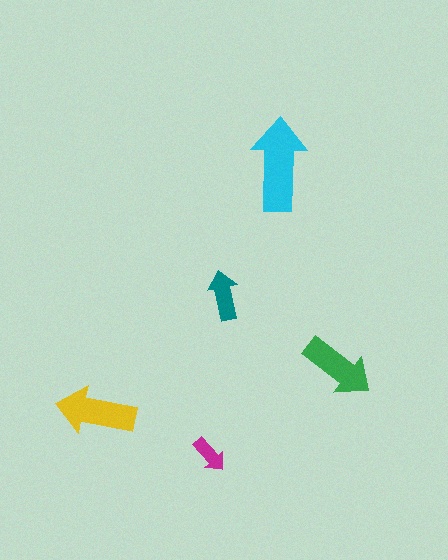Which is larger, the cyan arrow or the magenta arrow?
The cyan one.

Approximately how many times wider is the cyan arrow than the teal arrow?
About 2 times wider.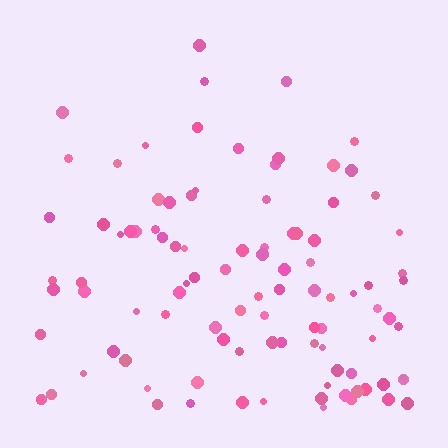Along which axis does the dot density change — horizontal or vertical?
Vertical.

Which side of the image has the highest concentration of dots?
The bottom.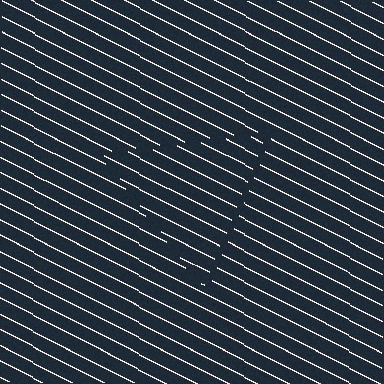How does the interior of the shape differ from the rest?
The interior of the shape contains the same grating, shifted by half a period — the contour is defined by the phase discontinuity where line-ends from the inner and outer gratings abut.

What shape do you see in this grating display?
An illusory triangle. The interior of the shape contains the same grating, shifted by half a period — the contour is defined by the phase discontinuity where line-ends from the inner and outer gratings abut.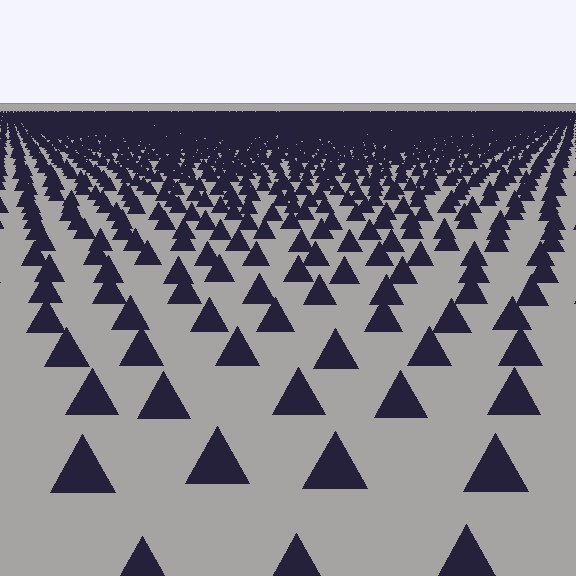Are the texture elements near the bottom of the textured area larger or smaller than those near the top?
Larger. Near the bottom, elements are closer to the viewer and appear at a bigger on-screen size.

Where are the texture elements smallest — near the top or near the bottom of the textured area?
Near the top.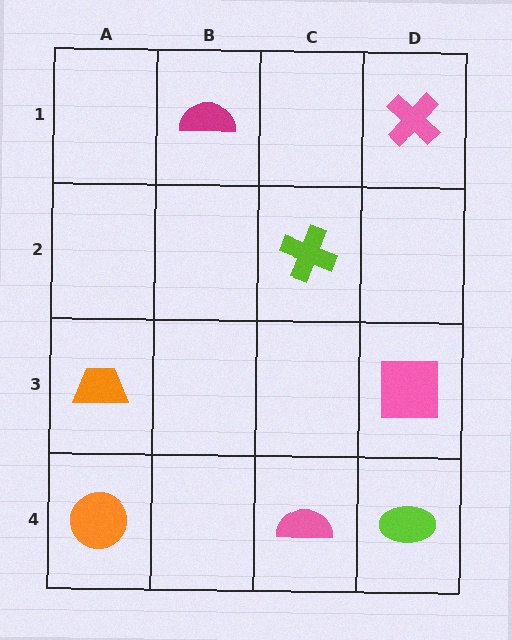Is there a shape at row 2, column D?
No, that cell is empty.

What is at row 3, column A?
An orange trapezoid.